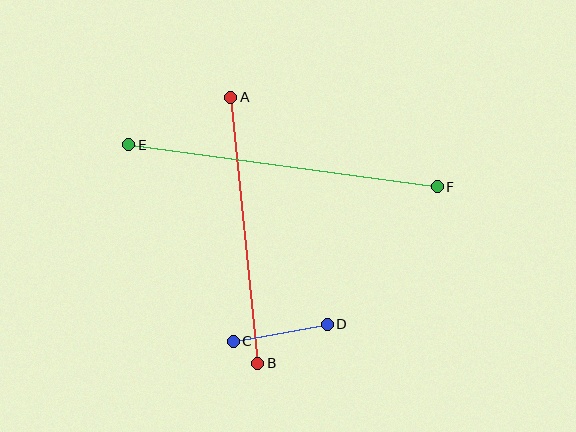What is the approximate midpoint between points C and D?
The midpoint is at approximately (280, 333) pixels.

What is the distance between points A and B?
The distance is approximately 267 pixels.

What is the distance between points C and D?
The distance is approximately 96 pixels.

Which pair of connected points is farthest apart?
Points E and F are farthest apart.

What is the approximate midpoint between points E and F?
The midpoint is at approximately (283, 166) pixels.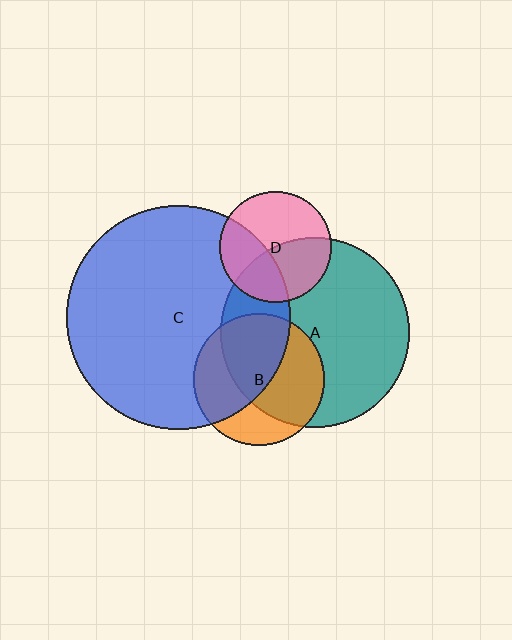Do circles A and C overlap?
Yes.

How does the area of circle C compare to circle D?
Approximately 4.1 times.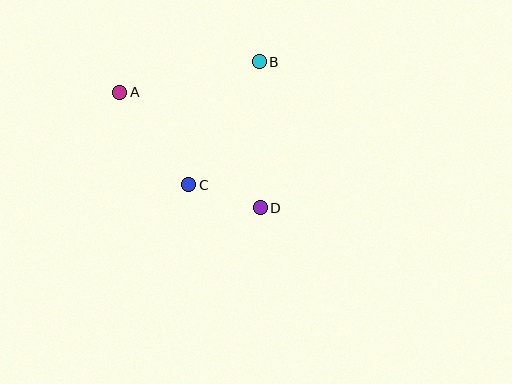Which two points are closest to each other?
Points C and D are closest to each other.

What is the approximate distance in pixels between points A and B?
The distance between A and B is approximately 143 pixels.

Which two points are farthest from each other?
Points A and D are farthest from each other.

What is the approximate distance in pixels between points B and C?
The distance between B and C is approximately 142 pixels.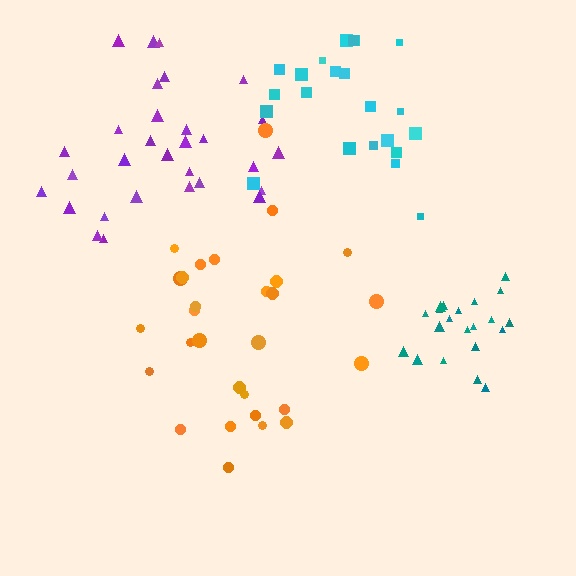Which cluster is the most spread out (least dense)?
Orange.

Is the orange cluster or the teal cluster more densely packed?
Teal.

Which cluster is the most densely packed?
Teal.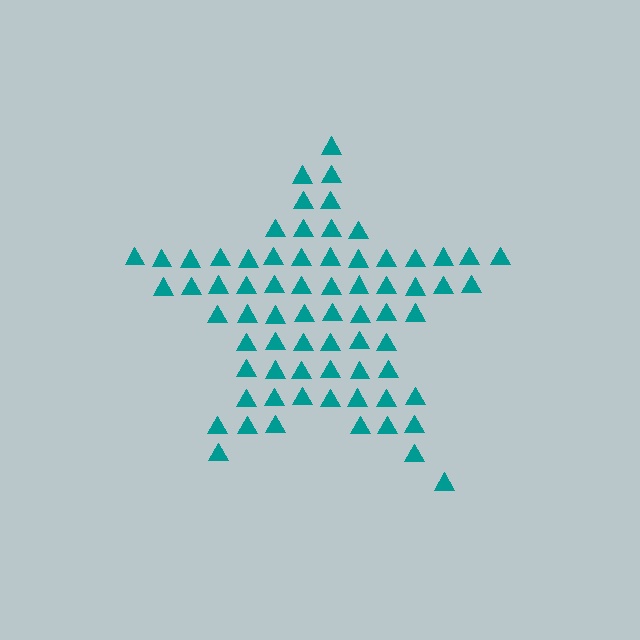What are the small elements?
The small elements are triangles.